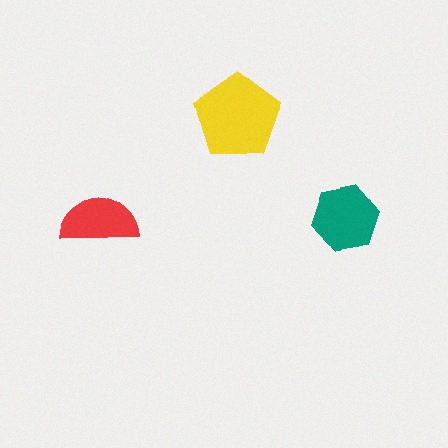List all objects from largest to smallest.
The yellow pentagon, the teal hexagon, the red semicircle.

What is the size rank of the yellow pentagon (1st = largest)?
1st.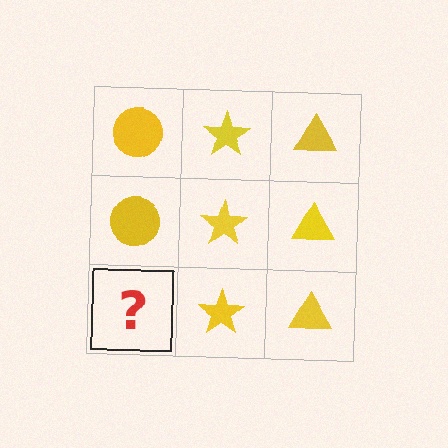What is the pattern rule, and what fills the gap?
The rule is that each column has a consistent shape. The gap should be filled with a yellow circle.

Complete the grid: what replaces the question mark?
The question mark should be replaced with a yellow circle.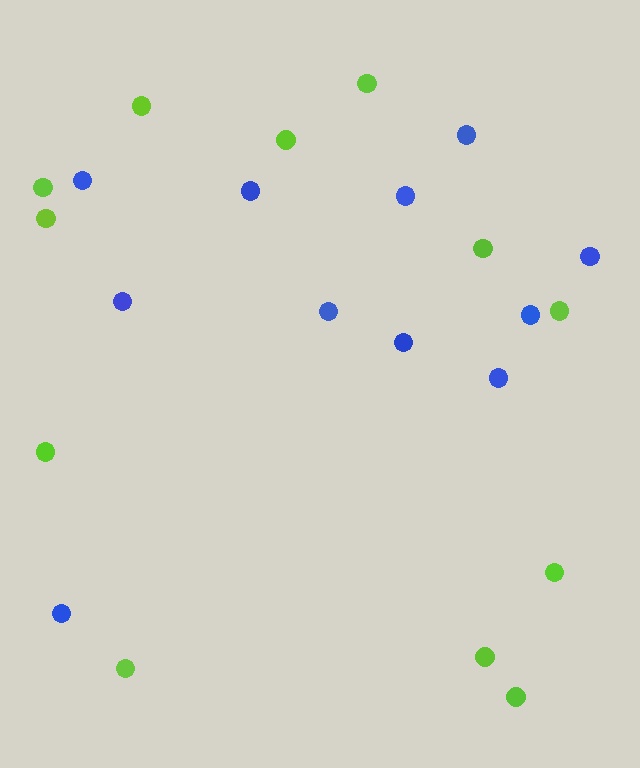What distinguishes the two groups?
There are 2 groups: one group of blue circles (11) and one group of lime circles (12).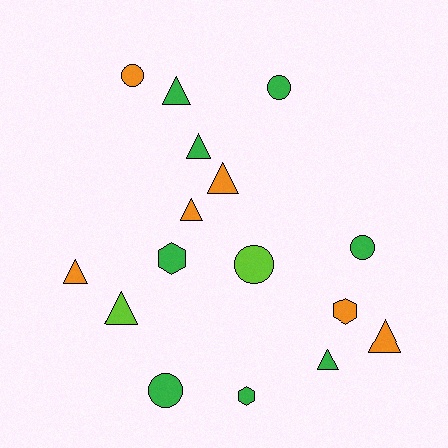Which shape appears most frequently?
Triangle, with 8 objects.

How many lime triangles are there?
There is 1 lime triangle.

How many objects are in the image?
There are 16 objects.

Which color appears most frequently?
Green, with 8 objects.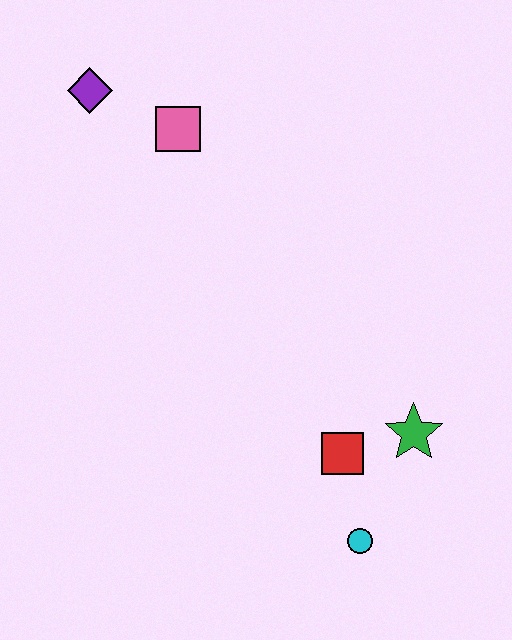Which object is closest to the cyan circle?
The red square is closest to the cyan circle.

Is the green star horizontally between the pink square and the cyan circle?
No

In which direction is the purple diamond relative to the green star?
The purple diamond is above the green star.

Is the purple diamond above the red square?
Yes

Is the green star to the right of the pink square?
Yes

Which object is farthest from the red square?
The purple diamond is farthest from the red square.